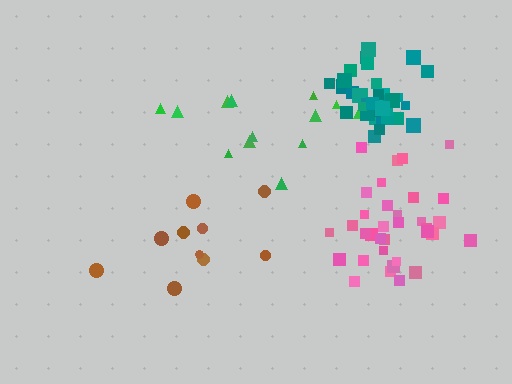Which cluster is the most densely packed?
Teal.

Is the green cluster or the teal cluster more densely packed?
Teal.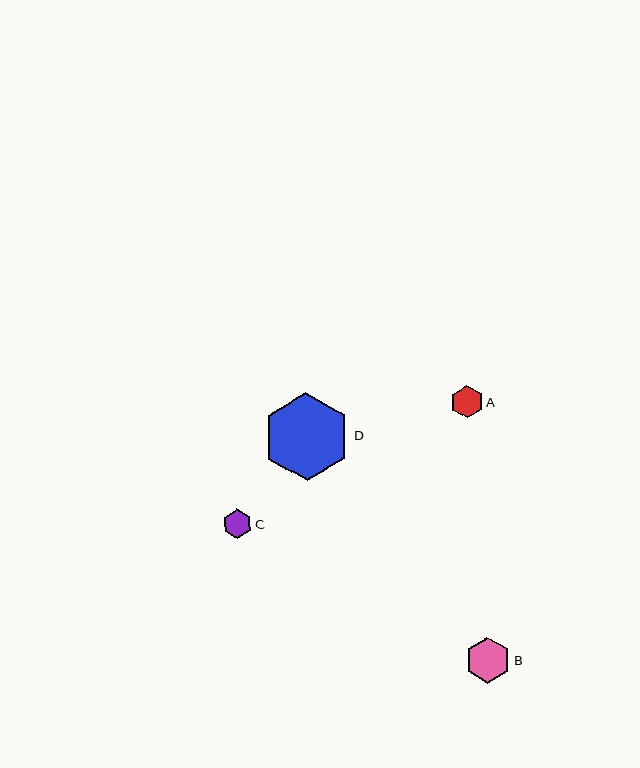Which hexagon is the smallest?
Hexagon C is the smallest with a size of approximately 30 pixels.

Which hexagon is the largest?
Hexagon D is the largest with a size of approximately 88 pixels.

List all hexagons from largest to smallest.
From largest to smallest: D, B, A, C.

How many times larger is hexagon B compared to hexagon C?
Hexagon B is approximately 1.6 times the size of hexagon C.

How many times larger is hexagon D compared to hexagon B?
Hexagon D is approximately 1.9 times the size of hexagon B.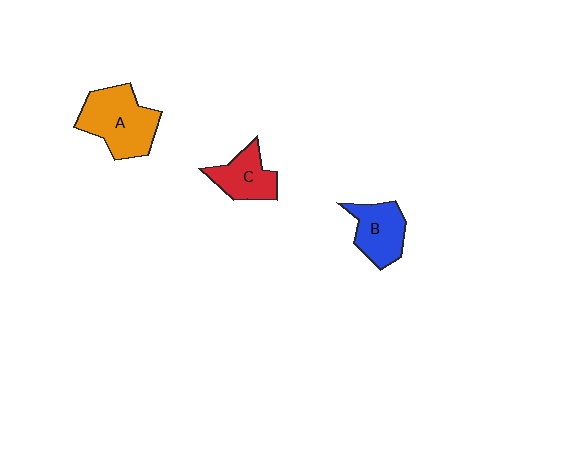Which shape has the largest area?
Shape A (orange).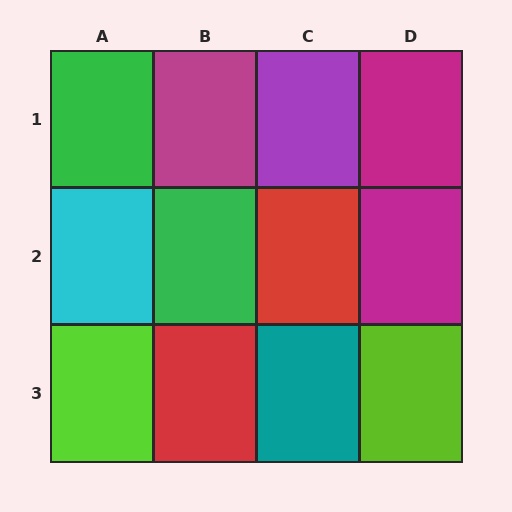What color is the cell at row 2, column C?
Red.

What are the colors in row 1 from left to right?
Green, magenta, purple, magenta.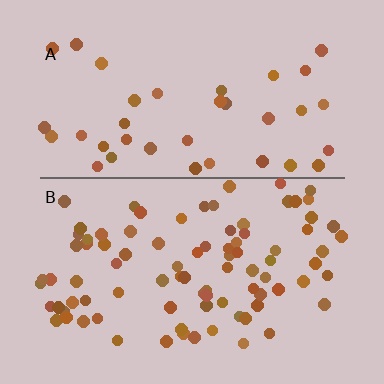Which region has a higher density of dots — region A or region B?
B (the bottom).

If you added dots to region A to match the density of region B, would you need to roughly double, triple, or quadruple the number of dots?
Approximately double.